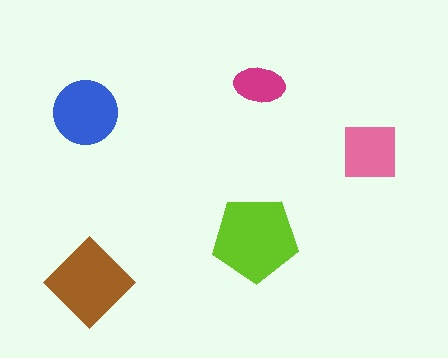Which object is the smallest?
The magenta ellipse.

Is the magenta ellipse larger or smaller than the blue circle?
Smaller.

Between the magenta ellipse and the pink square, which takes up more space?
The pink square.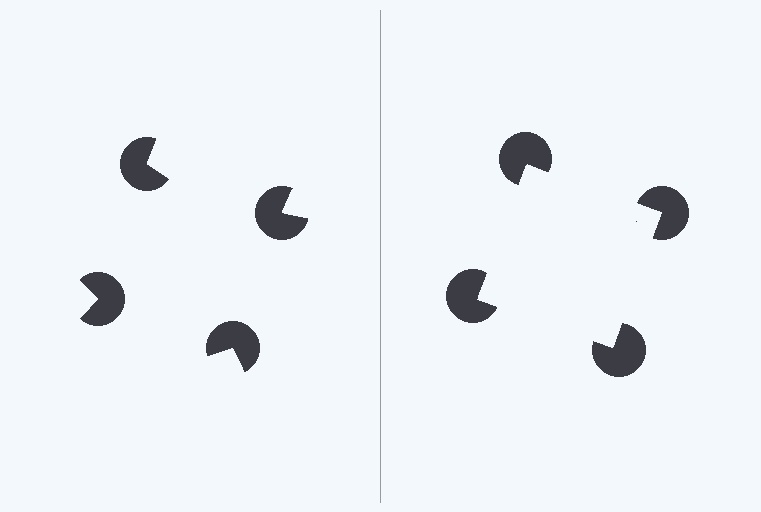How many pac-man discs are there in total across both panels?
8 — 4 on each side.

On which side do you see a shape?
An illusory square appears on the right side. On the left side the wedge cuts are rotated, so no coherent shape forms.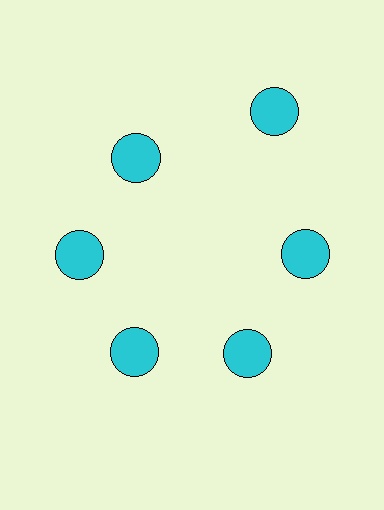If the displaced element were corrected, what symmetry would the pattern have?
It would have 6-fold rotational symmetry — the pattern would map onto itself every 60 degrees.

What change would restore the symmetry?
The symmetry would be restored by moving it inward, back onto the ring so that all 6 circles sit at equal angles and equal distance from the center.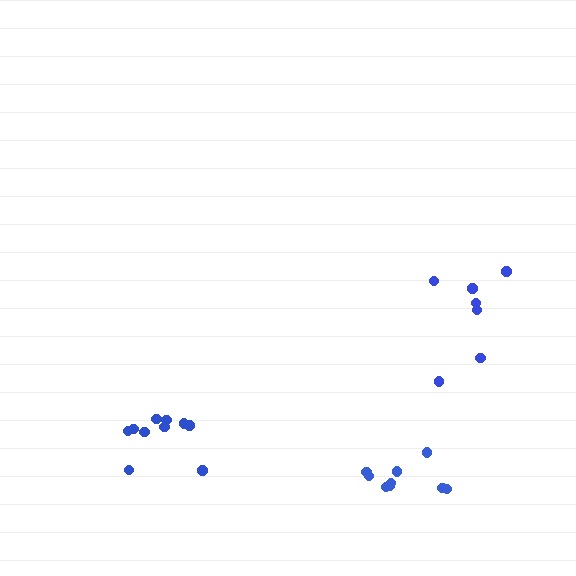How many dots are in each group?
Group 1: 10 dots, Group 2: 7 dots, Group 3: 9 dots (26 total).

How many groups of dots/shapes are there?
There are 3 groups.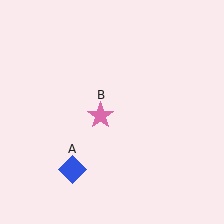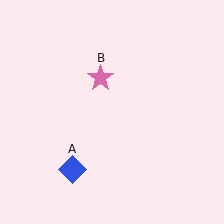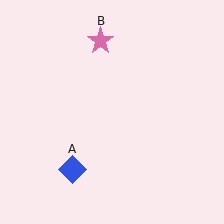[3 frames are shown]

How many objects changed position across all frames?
1 object changed position: pink star (object B).